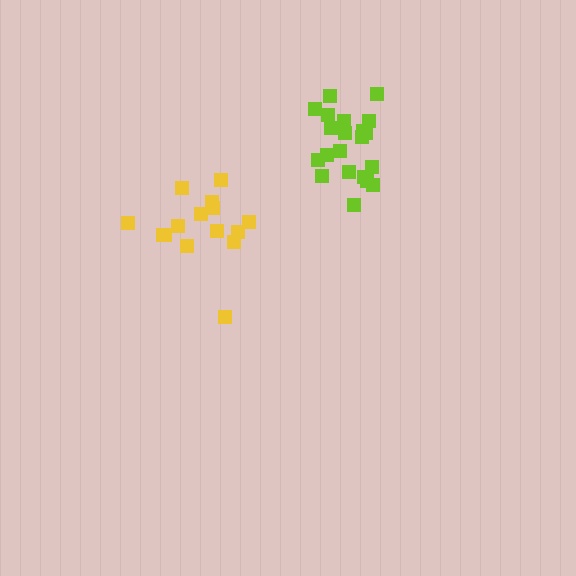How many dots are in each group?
Group 1: 15 dots, Group 2: 21 dots (36 total).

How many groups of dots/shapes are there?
There are 2 groups.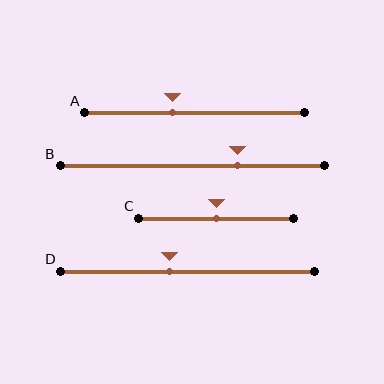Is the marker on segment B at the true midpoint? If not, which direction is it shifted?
No, the marker on segment B is shifted to the right by about 17% of the segment length.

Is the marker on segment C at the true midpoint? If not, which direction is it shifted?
Yes, the marker on segment C is at the true midpoint.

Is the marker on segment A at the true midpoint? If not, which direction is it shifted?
No, the marker on segment A is shifted to the left by about 10% of the segment length.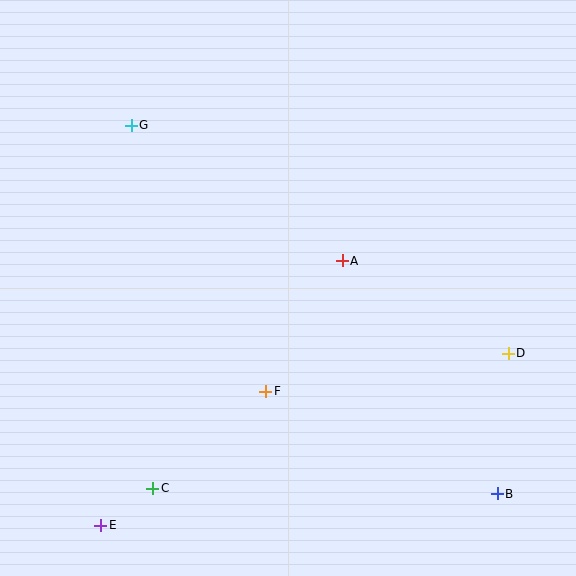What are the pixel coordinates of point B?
Point B is at (497, 494).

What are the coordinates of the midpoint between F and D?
The midpoint between F and D is at (387, 372).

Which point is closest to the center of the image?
Point A at (342, 261) is closest to the center.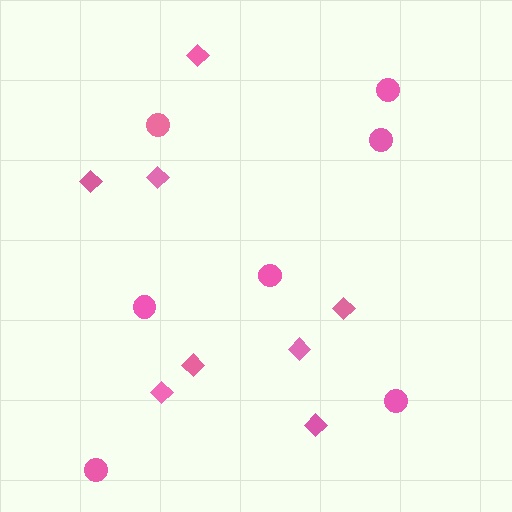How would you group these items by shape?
There are 2 groups: one group of diamonds (8) and one group of circles (7).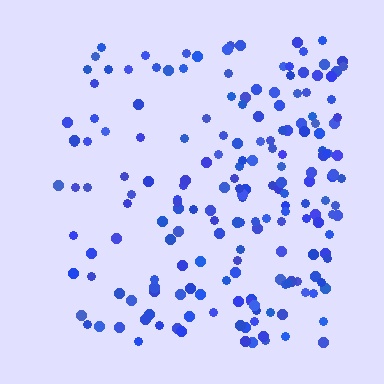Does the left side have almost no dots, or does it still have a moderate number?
Still a moderate number, just noticeably fewer than the right.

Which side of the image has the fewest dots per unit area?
The left.